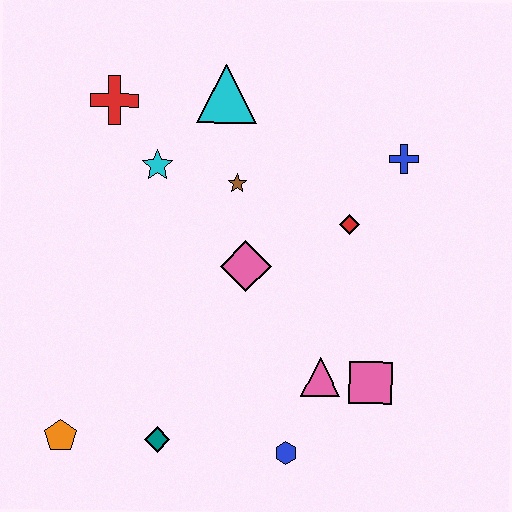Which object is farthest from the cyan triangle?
The orange pentagon is farthest from the cyan triangle.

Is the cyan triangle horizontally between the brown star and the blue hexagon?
No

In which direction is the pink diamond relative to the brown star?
The pink diamond is below the brown star.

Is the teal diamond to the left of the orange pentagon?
No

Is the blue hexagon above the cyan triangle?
No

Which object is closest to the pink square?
The pink triangle is closest to the pink square.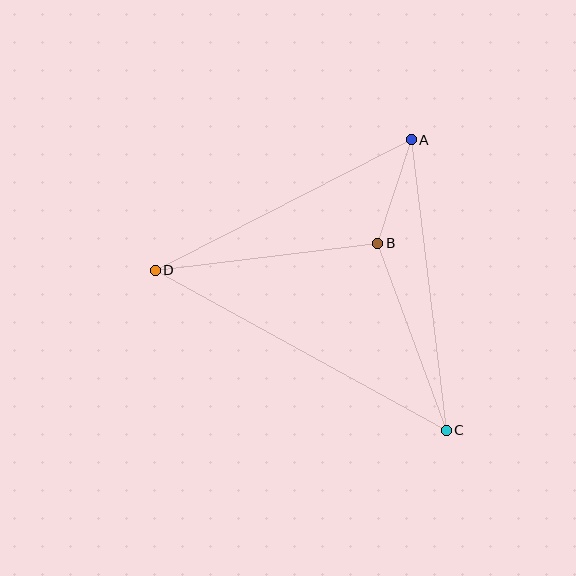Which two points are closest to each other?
Points A and B are closest to each other.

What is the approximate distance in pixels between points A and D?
The distance between A and D is approximately 287 pixels.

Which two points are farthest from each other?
Points C and D are farthest from each other.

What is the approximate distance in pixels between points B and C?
The distance between B and C is approximately 199 pixels.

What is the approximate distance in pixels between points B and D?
The distance between B and D is approximately 224 pixels.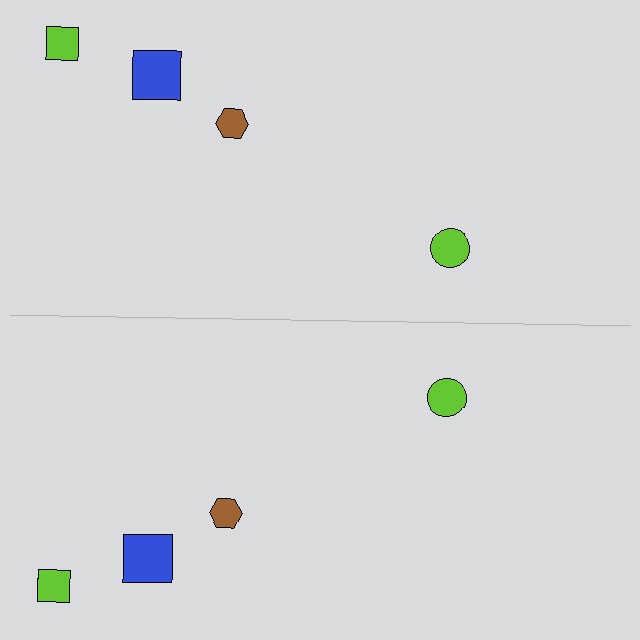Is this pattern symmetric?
Yes, this pattern has bilateral (reflection) symmetry.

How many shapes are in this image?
There are 8 shapes in this image.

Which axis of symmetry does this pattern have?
The pattern has a horizontal axis of symmetry running through the center of the image.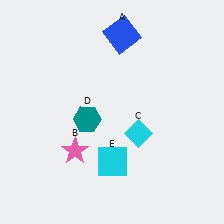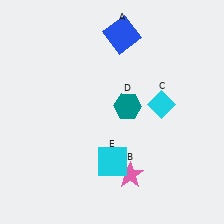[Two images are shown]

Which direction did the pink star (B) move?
The pink star (B) moved right.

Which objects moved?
The objects that moved are: the pink star (B), the cyan diamond (C), the teal hexagon (D).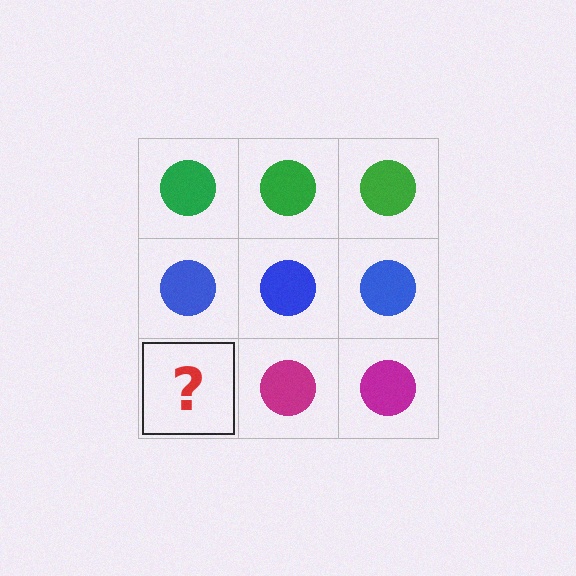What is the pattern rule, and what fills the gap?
The rule is that each row has a consistent color. The gap should be filled with a magenta circle.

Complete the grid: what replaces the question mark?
The question mark should be replaced with a magenta circle.